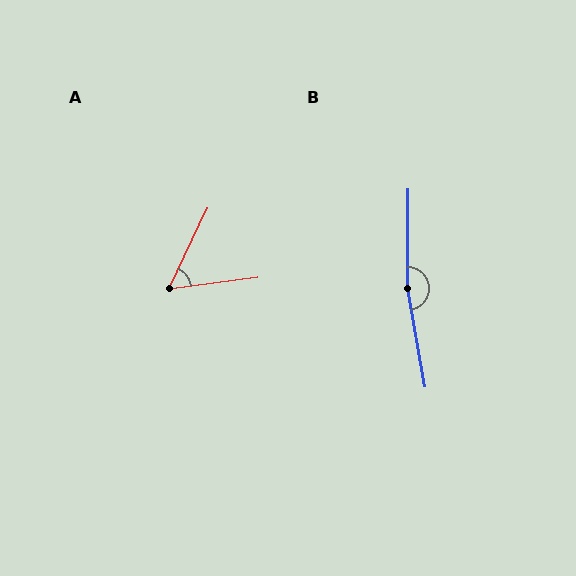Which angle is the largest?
B, at approximately 170 degrees.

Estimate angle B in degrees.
Approximately 170 degrees.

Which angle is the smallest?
A, at approximately 57 degrees.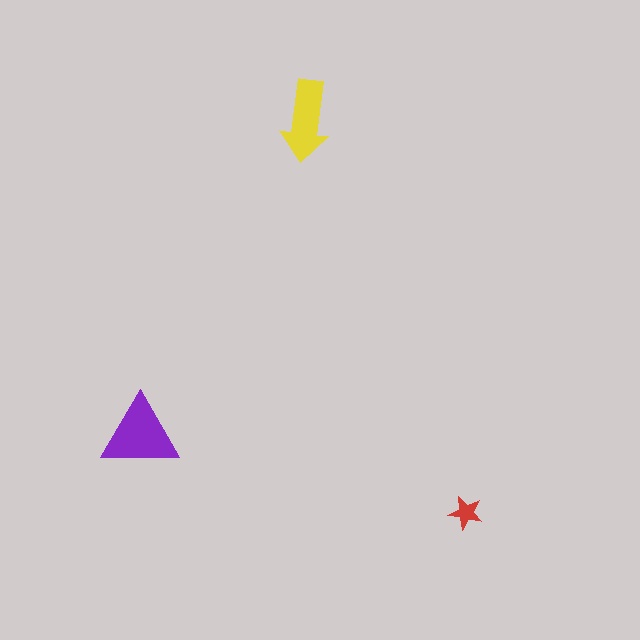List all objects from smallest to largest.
The red star, the yellow arrow, the purple triangle.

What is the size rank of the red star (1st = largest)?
3rd.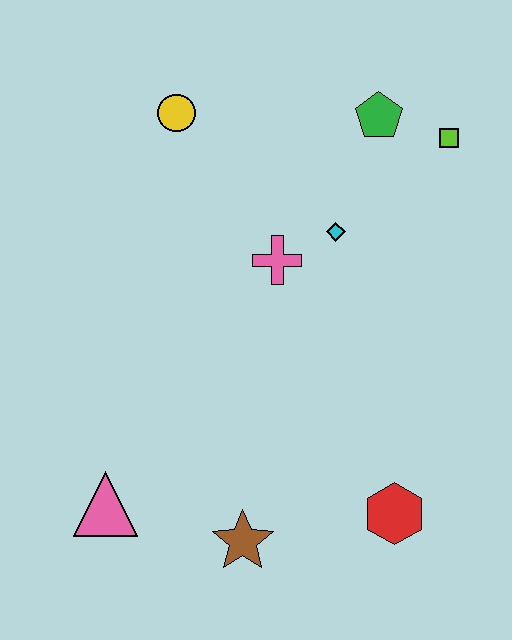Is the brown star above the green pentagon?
No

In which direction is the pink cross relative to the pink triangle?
The pink cross is above the pink triangle.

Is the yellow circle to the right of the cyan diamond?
No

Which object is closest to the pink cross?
The cyan diamond is closest to the pink cross.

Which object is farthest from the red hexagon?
The yellow circle is farthest from the red hexagon.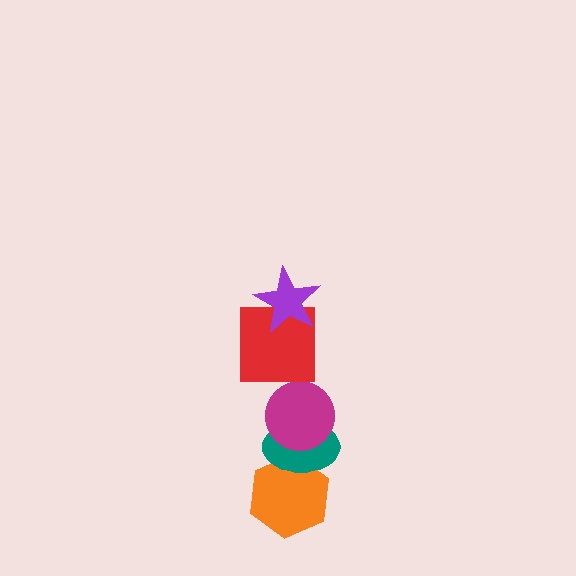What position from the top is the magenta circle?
The magenta circle is 3rd from the top.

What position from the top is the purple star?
The purple star is 1st from the top.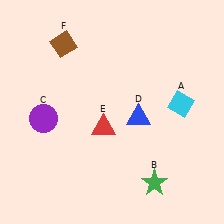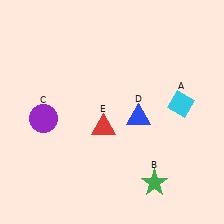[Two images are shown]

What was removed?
The brown diamond (F) was removed in Image 2.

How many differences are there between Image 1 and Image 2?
There is 1 difference between the two images.